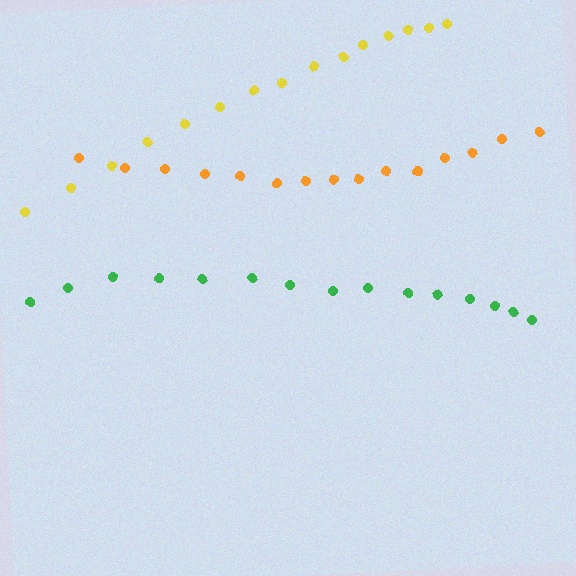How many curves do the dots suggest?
There are 3 distinct paths.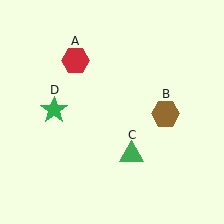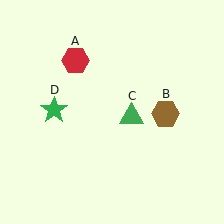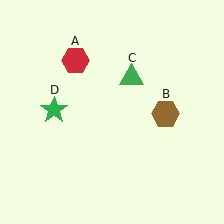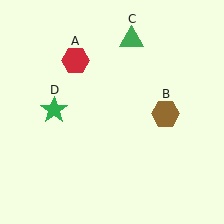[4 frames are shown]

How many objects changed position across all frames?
1 object changed position: green triangle (object C).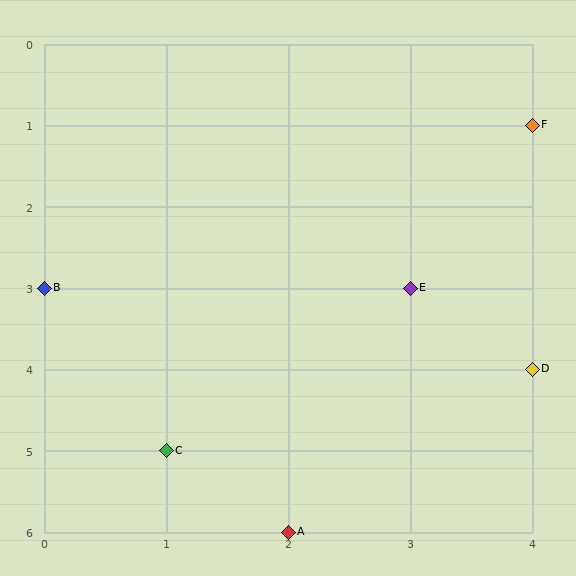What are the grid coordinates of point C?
Point C is at grid coordinates (1, 5).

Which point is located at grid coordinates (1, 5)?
Point C is at (1, 5).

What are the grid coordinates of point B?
Point B is at grid coordinates (0, 3).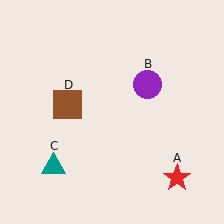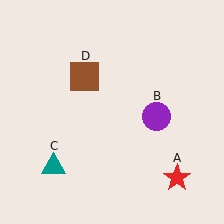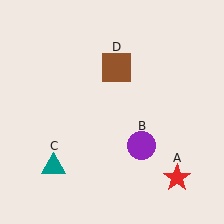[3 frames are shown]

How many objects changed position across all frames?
2 objects changed position: purple circle (object B), brown square (object D).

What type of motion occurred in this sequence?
The purple circle (object B), brown square (object D) rotated clockwise around the center of the scene.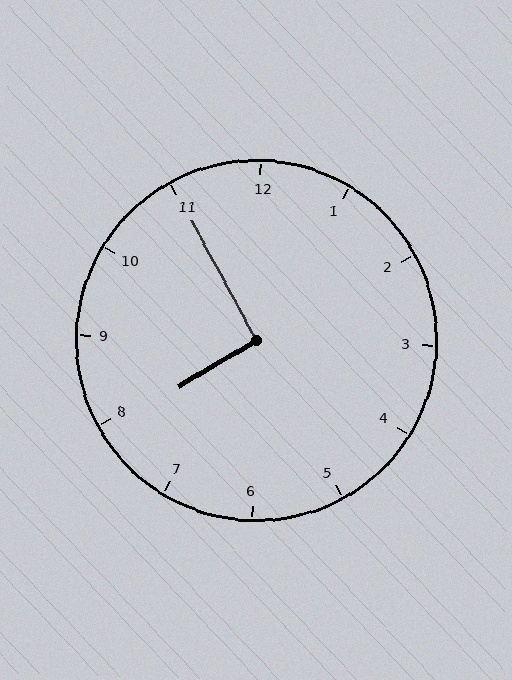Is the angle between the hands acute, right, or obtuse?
It is right.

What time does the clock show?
7:55.